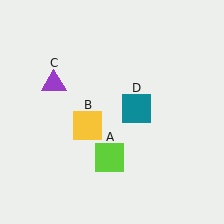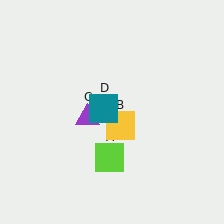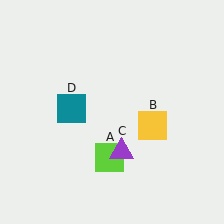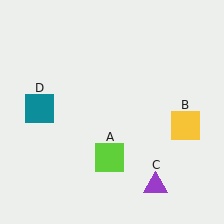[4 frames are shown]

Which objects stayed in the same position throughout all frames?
Lime square (object A) remained stationary.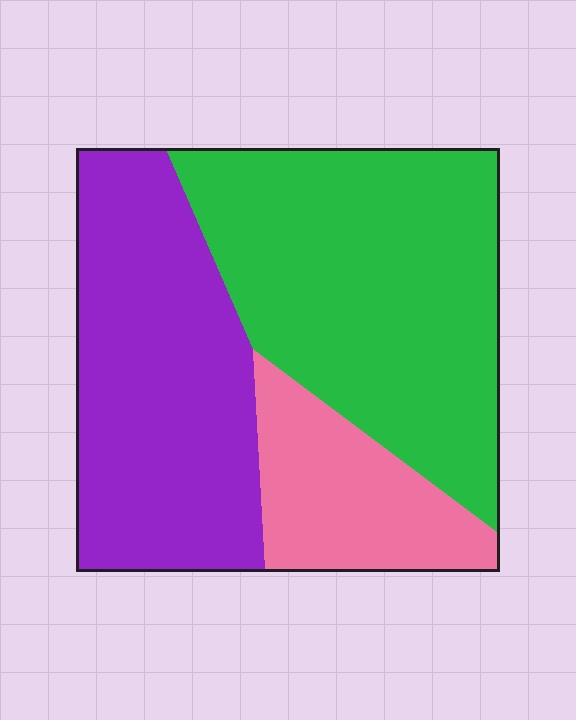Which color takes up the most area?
Green, at roughly 45%.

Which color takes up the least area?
Pink, at roughly 15%.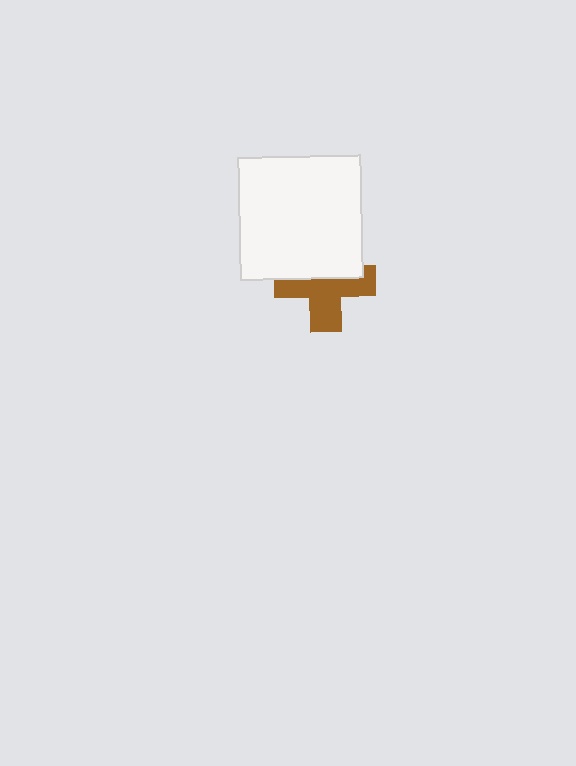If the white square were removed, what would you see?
You would see the complete brown cross.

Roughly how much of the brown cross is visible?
About half of it is visible (roughly 58%).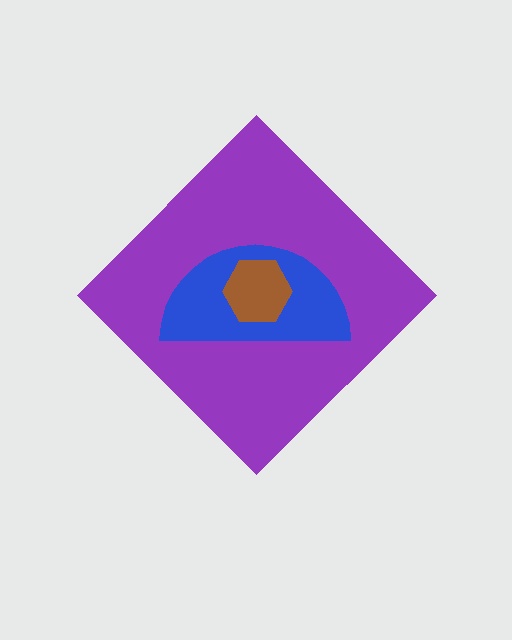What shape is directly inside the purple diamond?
The blue semicircle.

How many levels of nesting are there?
3.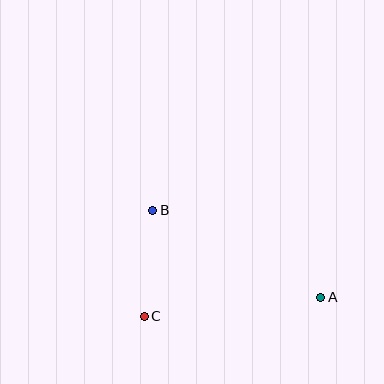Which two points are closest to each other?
Points B and C are closest to each other.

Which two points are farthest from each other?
Points A and B are farthest from each other.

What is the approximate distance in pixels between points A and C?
The distance between A and C is approximately 178 pixels.